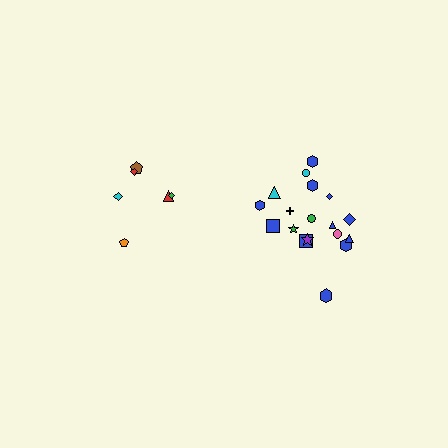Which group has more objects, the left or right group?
The right group.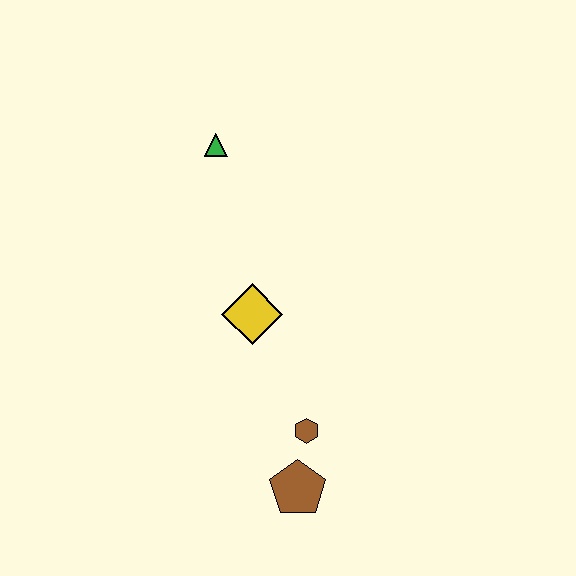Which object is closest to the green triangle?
The yellow diamond is closest to the green triangle.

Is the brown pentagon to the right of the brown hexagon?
No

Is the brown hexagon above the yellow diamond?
No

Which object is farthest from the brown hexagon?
The green triangle is farthest from the brown hexagon.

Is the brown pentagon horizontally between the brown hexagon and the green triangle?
Yes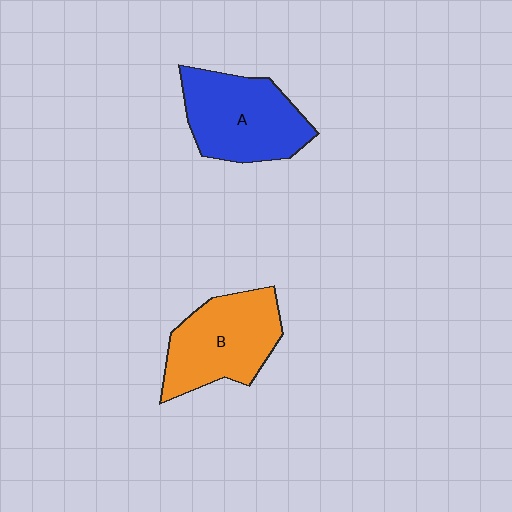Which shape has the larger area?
Shape A (blue).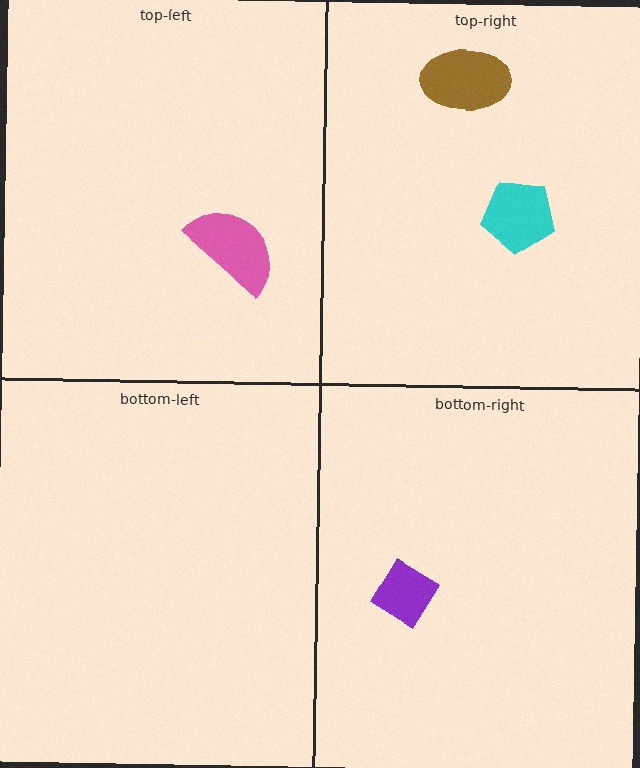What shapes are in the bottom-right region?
The purple diamond.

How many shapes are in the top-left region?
1.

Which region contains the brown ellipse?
The top-right region.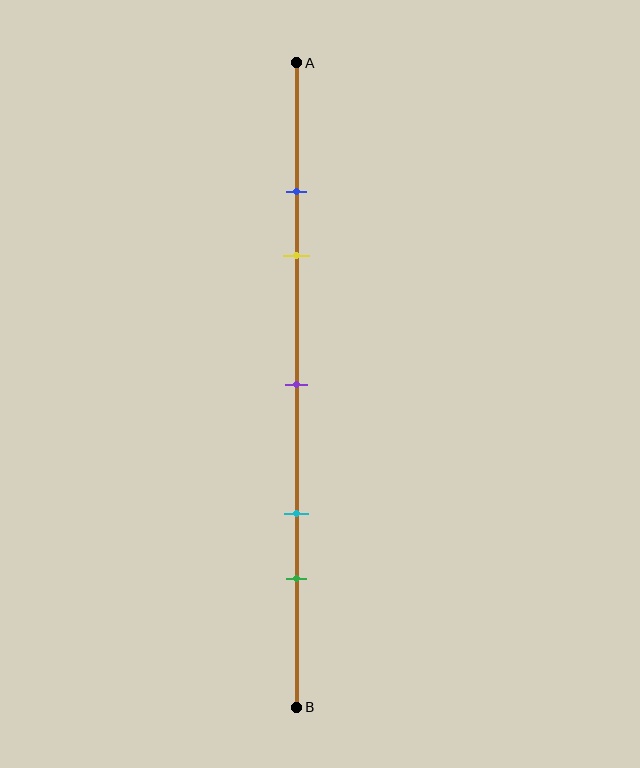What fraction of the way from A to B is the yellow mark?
The yellow mark is approximately 30% (0.3) of the way from A to B.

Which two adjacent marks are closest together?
The blue and yellow marks are the closest adjacent pair.